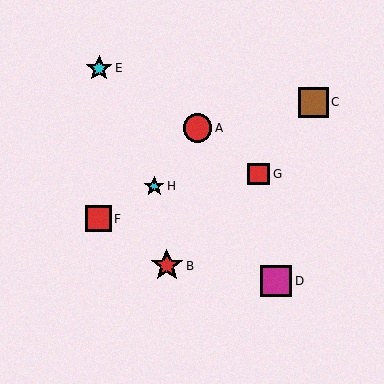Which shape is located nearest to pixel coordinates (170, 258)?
The red star (labeled B) at (167, 266) is nearest to that location.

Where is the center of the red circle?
The center of the red circle is at (198, 128).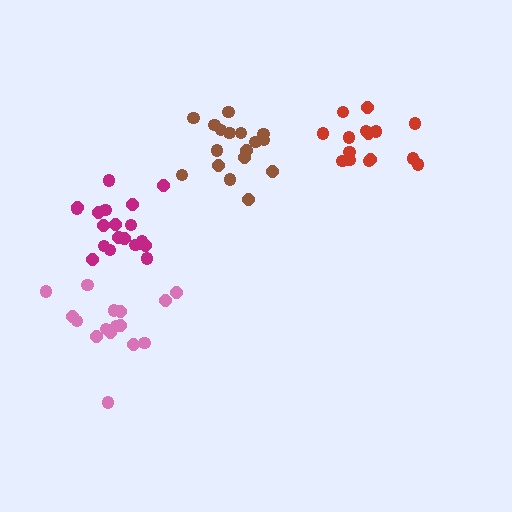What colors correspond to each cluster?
The clusters are colored: red, pink, brown, magenta.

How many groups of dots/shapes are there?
There are 4 groups.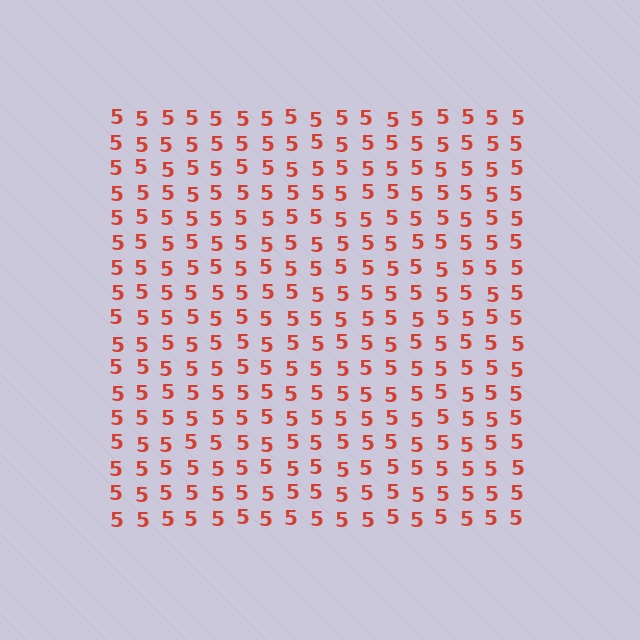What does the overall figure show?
The overall figure shows a square.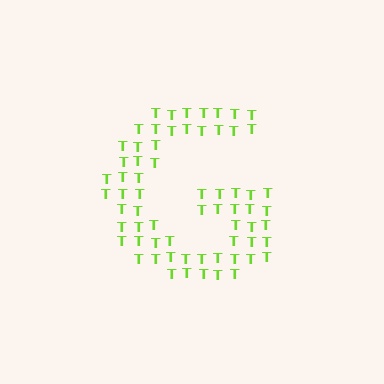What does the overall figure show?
The overall figure shows the letter G.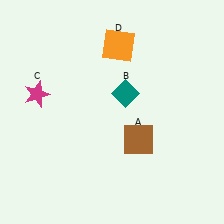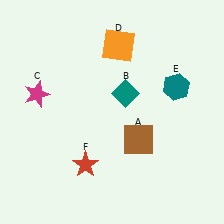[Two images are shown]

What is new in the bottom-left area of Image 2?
A red star (F) was added in the bottom-left area of Image 2.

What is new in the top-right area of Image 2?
A teal hexagon (E) was added in the top-right area of Image 2.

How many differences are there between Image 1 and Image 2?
There are 2 differences between the two images.